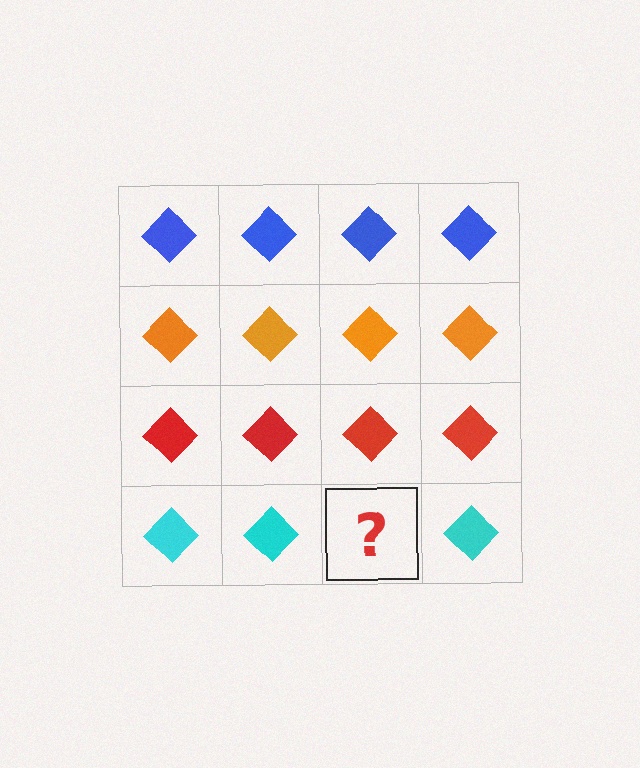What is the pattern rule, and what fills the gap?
The rule is that each row has a consistent color. The gap should be filled with a cyan diamond.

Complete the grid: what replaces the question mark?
The question mark should be replaced with a cyan diamond.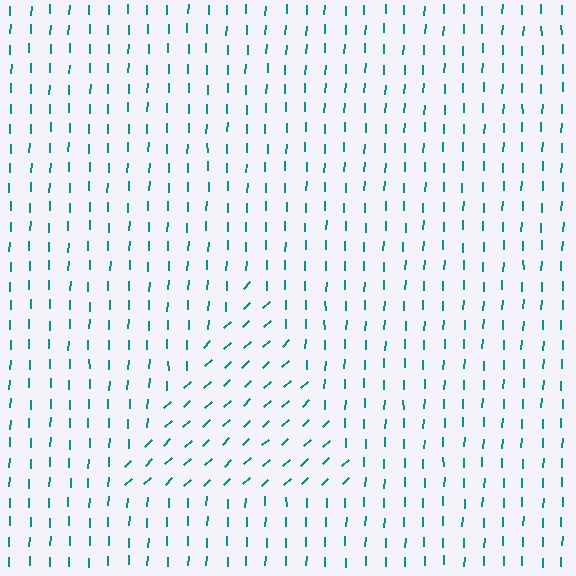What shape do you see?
I see a triangle.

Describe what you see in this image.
The image is filled with small teal line segments. A triangle region in the image has lines oriented differently from the surrounding lines, creating a visible texture boundary.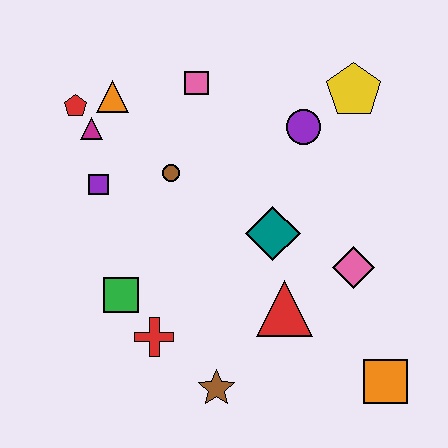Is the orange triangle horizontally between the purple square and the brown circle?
Yes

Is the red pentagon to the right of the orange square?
No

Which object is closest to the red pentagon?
The magenta triangle is closest to the red pentagon.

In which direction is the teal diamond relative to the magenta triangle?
The teal diamond is to the right of the magenta triangle.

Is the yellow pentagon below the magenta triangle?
No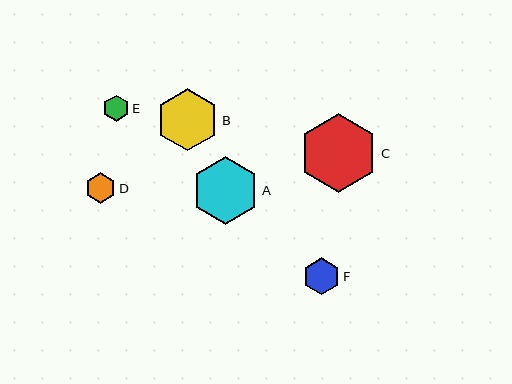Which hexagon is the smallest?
Hexagon E is the smallest with a size of approximately 26 pixels.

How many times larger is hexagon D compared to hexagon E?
Hexagon D is approximately 1.2 times the size of hexagon E.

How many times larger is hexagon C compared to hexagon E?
Hexagon C is approximately 3.1 times the size of hexagon E.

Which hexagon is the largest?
Hexagon C is the largest with a size of approximately 79 pixels.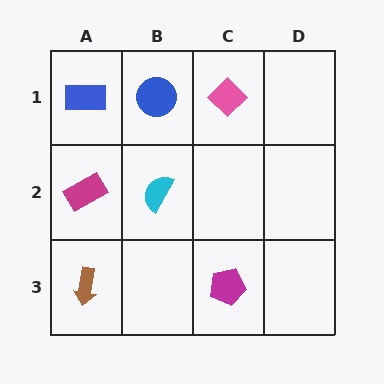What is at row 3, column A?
A brown arrow.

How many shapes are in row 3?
2 shapes.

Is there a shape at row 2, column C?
No, that cell is empty.